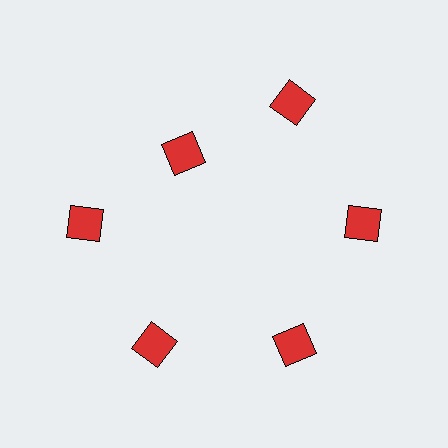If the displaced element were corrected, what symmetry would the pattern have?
It would have 6-fold rotational symmetry — the pattern would map onto itself every 60 degrees.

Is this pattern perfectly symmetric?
No. The 6 red diamonds are arranged in a ring, but one element near the 11 o'clock position is pulled inward toward the center, breaking the 6-fold rotational symmetry.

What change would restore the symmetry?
The symmetry would be restored by moving it outward, back onto the ring so that all 6 diamonds sit at equal angles and equal distance from the center.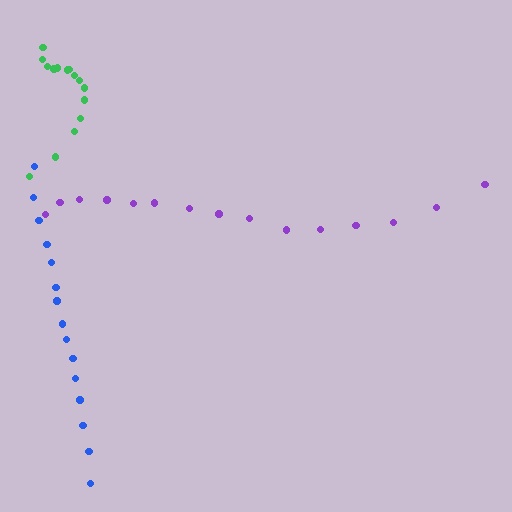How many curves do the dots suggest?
There are 3 distinct paths.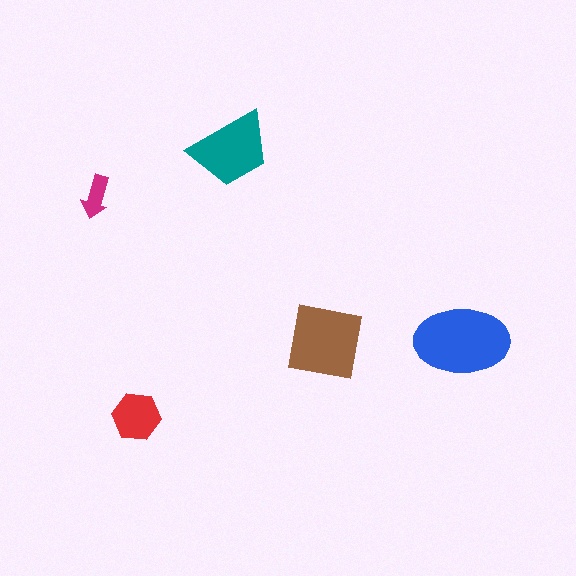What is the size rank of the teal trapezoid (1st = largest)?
3rd.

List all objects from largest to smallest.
The blue ellipse, the brown square, the teal trapezoid, the red hexagon, the magenta arrow.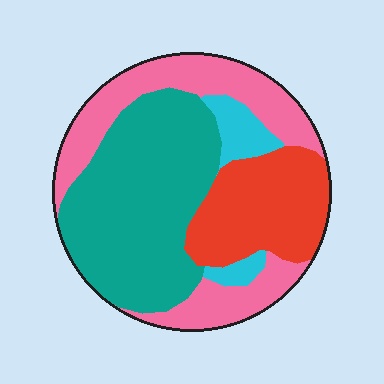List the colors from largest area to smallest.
From largest to smallest: teal, pink, red, cyan.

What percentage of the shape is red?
Red takes up between a sixth and a third of the shape.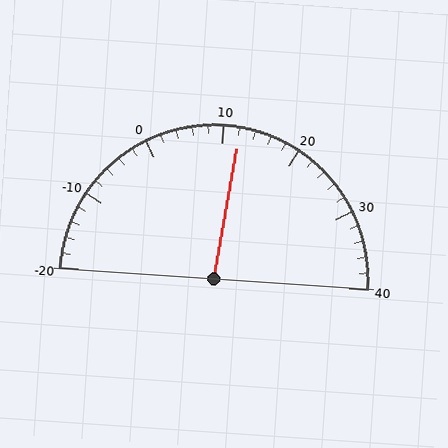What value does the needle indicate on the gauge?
The needle indicates approximately 12.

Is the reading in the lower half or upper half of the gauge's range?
The reading is in the upper half of the range (-20 to 40).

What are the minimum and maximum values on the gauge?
The gauge ranges from -20 to 40.